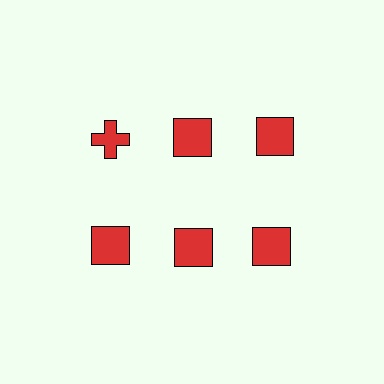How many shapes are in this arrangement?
There are 6 shapes arranged in a grid pattern.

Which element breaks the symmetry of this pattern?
The red cross in the top row, leftmost column breaks the symmetry. All other shapes are red squares.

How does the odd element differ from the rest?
It has a different shape: cross instead of square.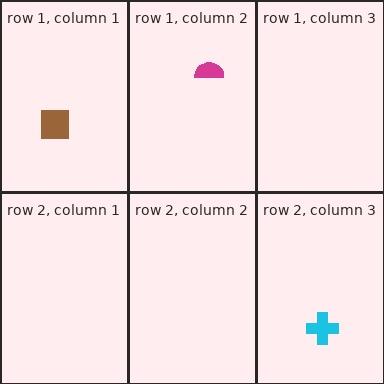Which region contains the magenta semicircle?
The row 1, column 2 region.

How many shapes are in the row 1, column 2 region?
1.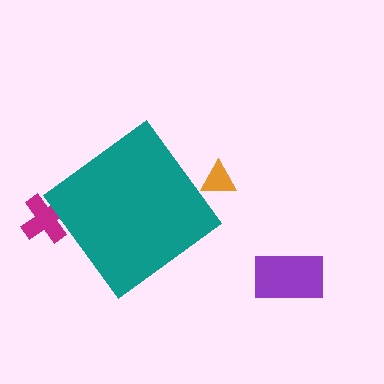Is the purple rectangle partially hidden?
No, the purple rectangle is fully visible.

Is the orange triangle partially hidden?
Yes, the orange triangle is partially hidden behind the teal diamond.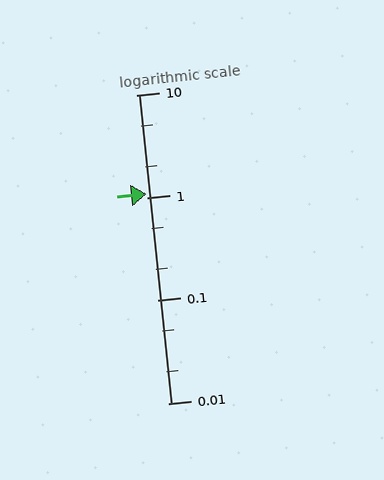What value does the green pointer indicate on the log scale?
The pointer indicates approximately 1.1.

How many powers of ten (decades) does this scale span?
The scale spans 3 decades, from 0.01 to 10.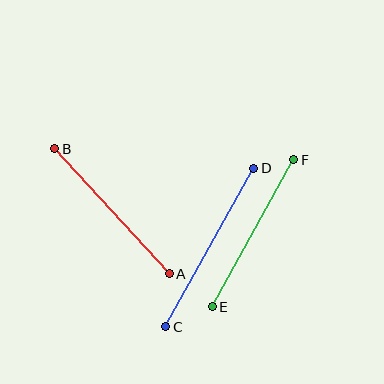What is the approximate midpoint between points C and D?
The midpoint is at approximately (210, 247) pixels.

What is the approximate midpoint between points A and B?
The midpoint is at approximately (112, 211) pixels.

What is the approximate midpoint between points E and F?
The midpoint is at approximately (253, 233) pixels.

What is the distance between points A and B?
The distance is approximately 170 pixels.